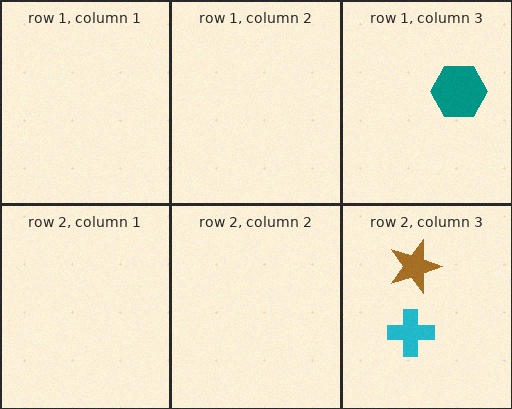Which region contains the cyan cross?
The row 2, column 3 region.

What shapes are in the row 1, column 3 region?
The teal hexagon.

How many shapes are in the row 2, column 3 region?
2.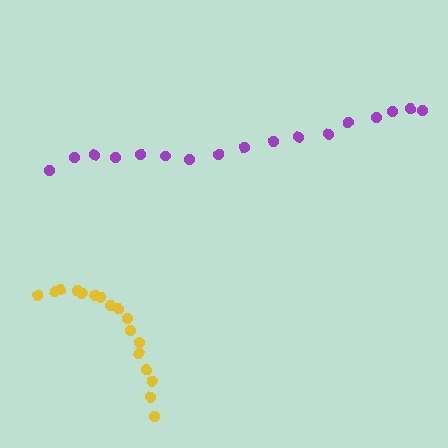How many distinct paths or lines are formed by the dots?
There are 2 distinct paths.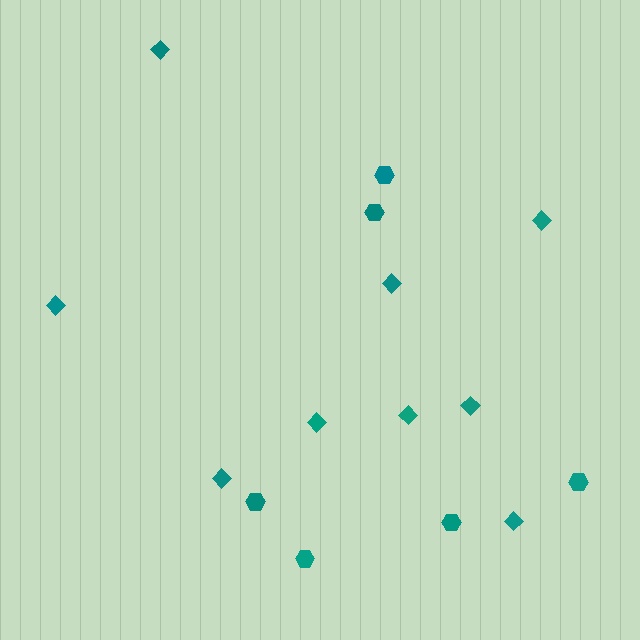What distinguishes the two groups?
There are 2 groups: one group of hexagons (6) and one group of diamonds (9).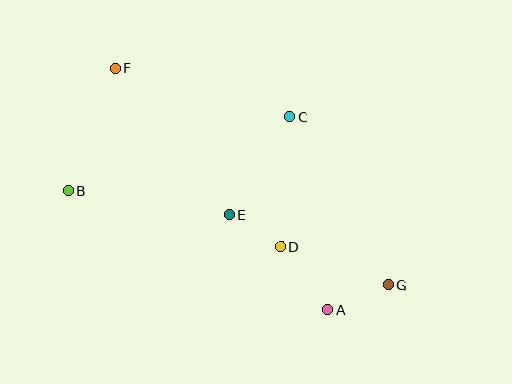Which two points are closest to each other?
Points D and E are closest to each other.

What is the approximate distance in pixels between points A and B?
The distance between A and B is approximately 285 pixels.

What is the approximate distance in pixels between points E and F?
The distance between E and F is approximately 186 pixels.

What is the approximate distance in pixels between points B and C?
The distance between B and C is approximately 233 pixels.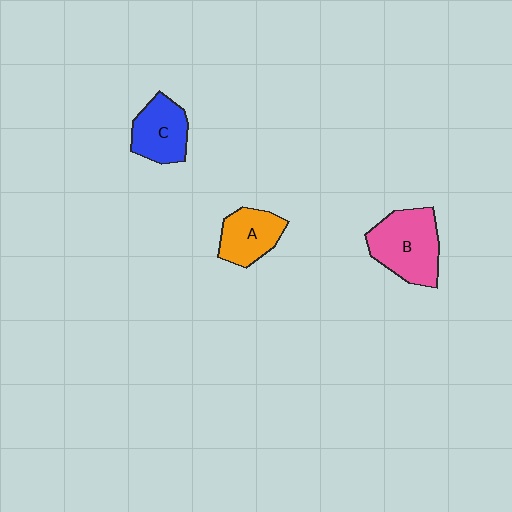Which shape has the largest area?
Shape B (pink).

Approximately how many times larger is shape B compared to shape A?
Approximately 1.5 times.